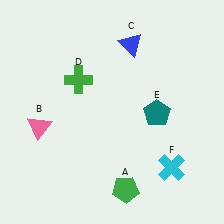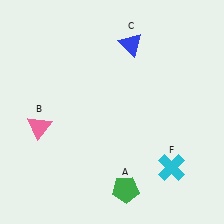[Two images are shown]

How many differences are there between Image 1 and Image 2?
There are 2 differences between the two images.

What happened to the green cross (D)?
The green cross (D) was removed in Image 2. It was in the top-left area of Image 1.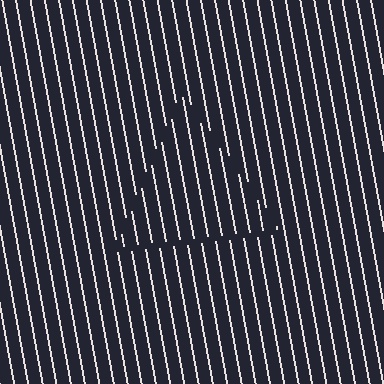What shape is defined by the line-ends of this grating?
An illusory triangle. The interior of the shape contains the same grating, shifted by half a period — the contour is defined by the phase discontinuity where line-ends from the inner and outer gratings abut.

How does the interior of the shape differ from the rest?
The interior of the shape contains the same grating, shifted by half a period — the contour is defined by the phase discontinuity where line-ends from the inner and outer gratings abut.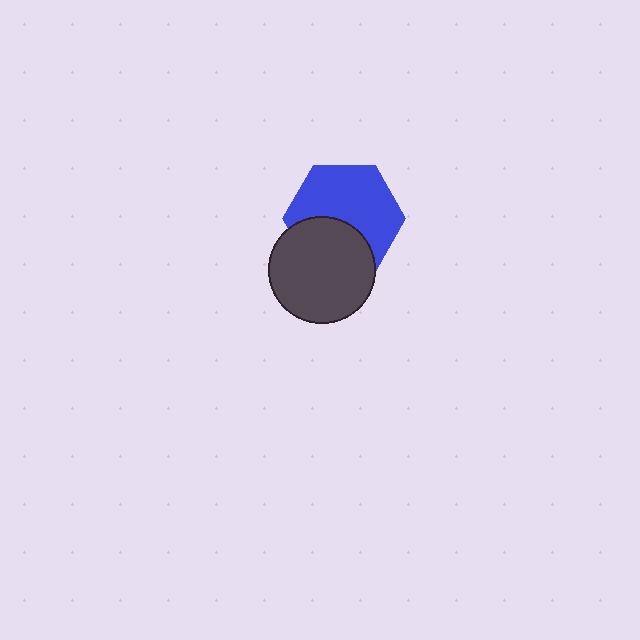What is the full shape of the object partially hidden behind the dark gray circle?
The partially hidden object is a blue hexagon.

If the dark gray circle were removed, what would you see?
You would see the complete blue hexagon.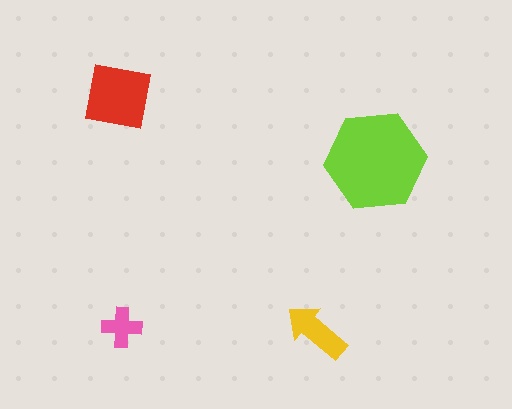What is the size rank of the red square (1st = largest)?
2nd.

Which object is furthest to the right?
The lime hexagon is rightmost.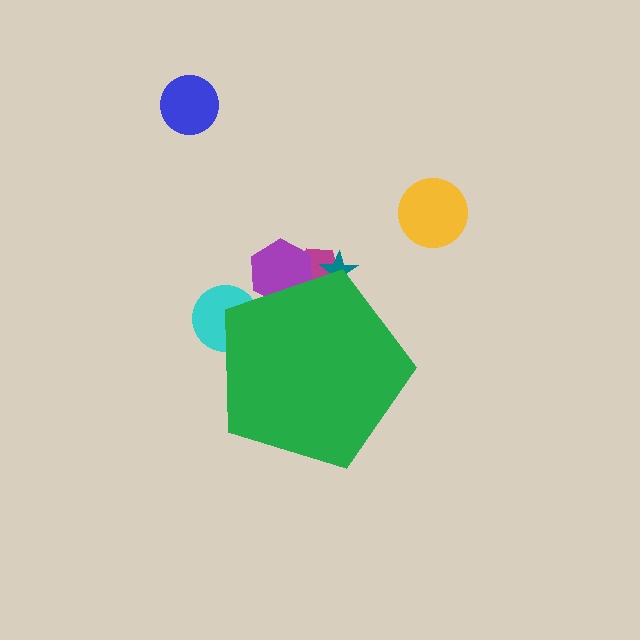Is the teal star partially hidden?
Yes, the teal star is partially hidden behind the green pentagon.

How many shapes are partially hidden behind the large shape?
4 shapes are partially hidden.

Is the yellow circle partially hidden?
No, the yellow circle is fully visible.